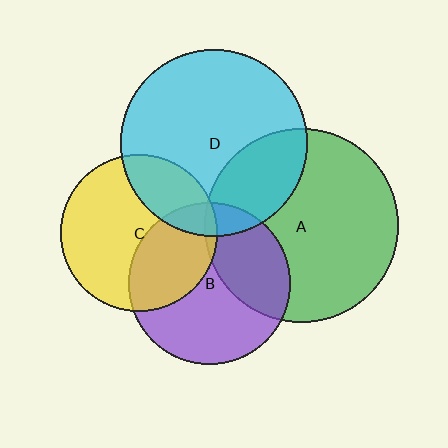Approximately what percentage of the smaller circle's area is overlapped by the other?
Approximately 25%.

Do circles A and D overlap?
Yes.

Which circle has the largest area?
Circle A (green).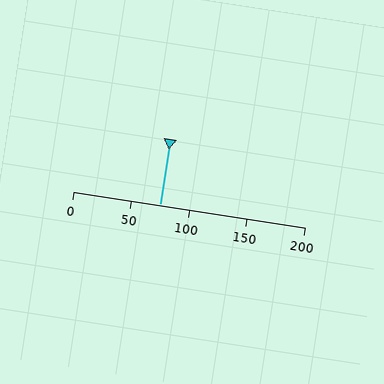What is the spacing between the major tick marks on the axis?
The major ticks are spaced 50 apart.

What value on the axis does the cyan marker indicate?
The marker indicates approximately 75.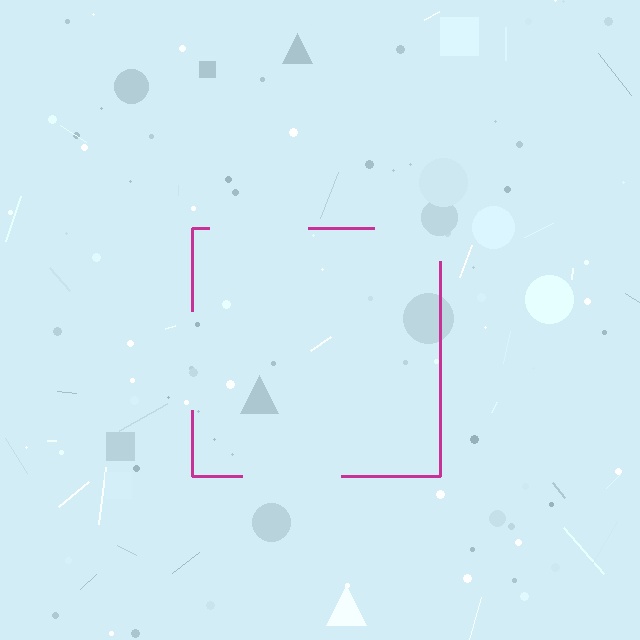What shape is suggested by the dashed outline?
The dashed outline suggests a square.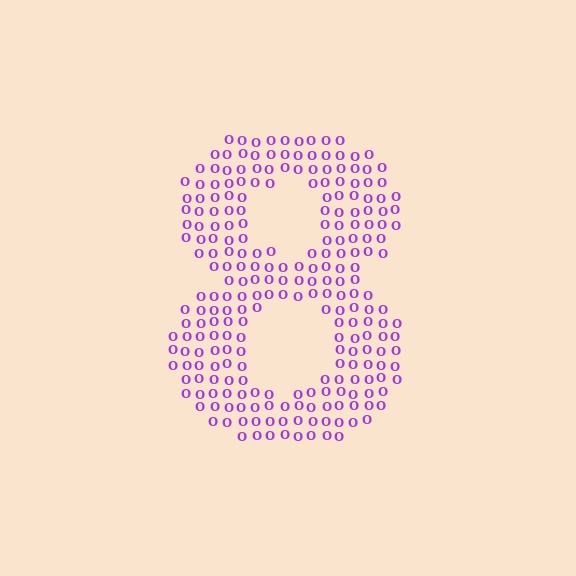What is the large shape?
The large shape is the digit 8.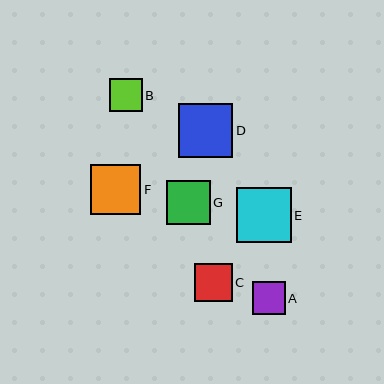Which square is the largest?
Square E is the largest with a size of approximately 54 pixels.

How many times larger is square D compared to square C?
Square D is approximately 1.4 times the size of square C.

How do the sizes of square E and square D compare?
Square E and square D are approximately the same size.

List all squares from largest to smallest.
From largest to smallest: E, D, F, G, C, A, B.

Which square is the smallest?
Square B is the smallest with a size of approximately 33 pixels.